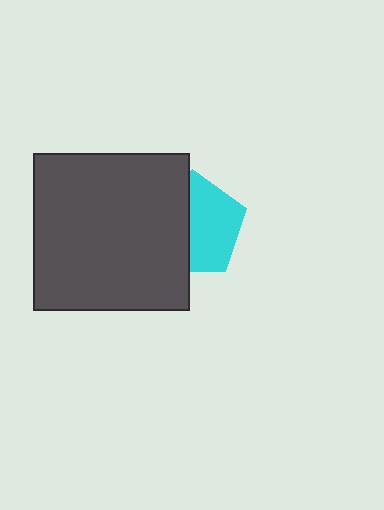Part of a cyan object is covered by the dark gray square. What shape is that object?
It is a pentagon.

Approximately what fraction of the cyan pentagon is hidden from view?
Roughly 46% of the cyan pentagon is hidden behind the dark gray square.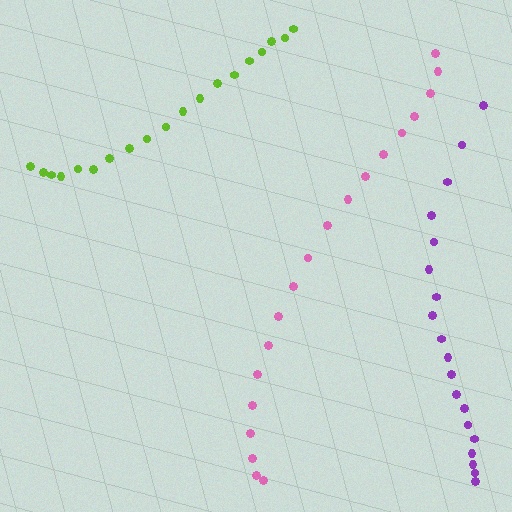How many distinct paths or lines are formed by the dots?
There are 3 distinct paths.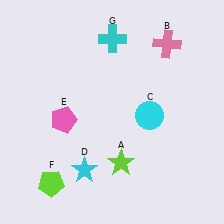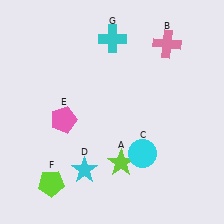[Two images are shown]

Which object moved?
The cyan circle (C) moved down.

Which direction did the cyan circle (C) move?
The cyan circle (C) moved down.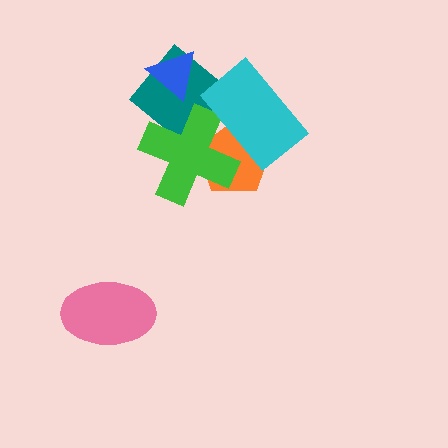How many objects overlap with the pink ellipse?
0 objects overlap with the pink ellipse.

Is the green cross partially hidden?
Yes, it is partially covered by another shape.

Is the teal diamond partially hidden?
Yes, it is partially covered by another shape.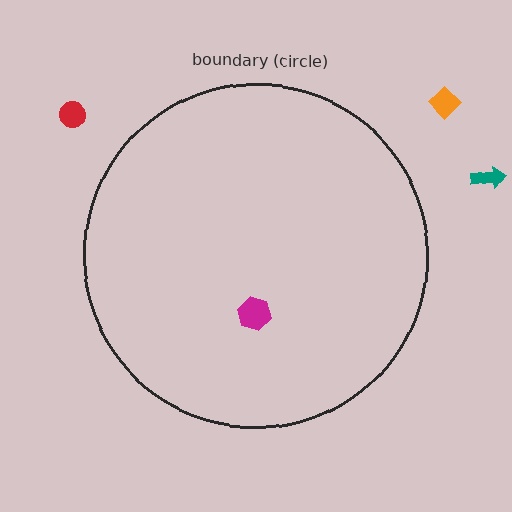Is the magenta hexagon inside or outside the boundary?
Inside.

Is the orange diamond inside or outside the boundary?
Outside.